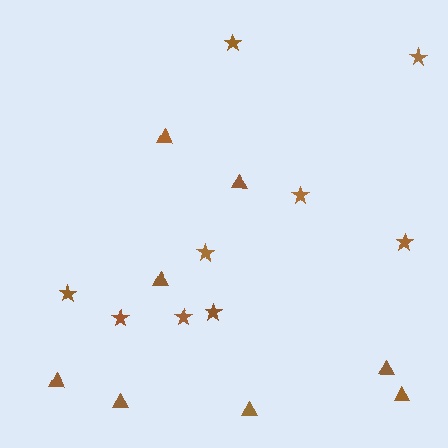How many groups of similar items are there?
There are 2 groups: one group of triangles (8) and one group of stars (9).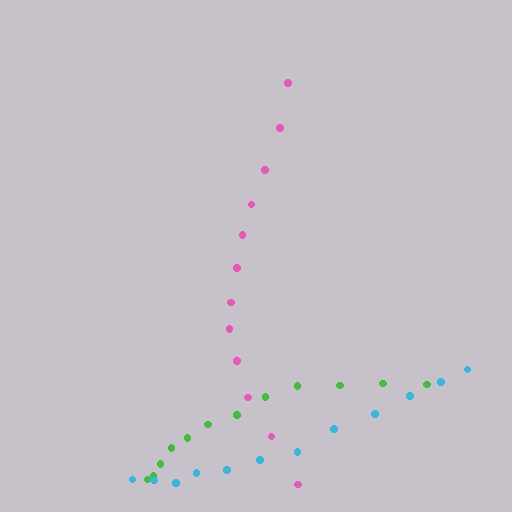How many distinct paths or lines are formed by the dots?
There are 3 distinct paths.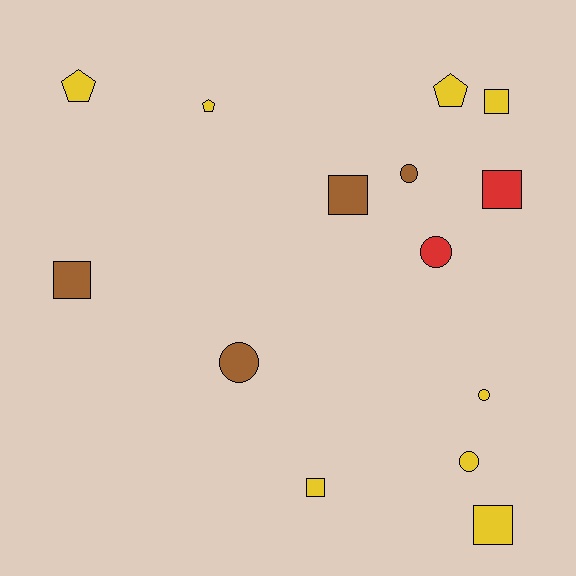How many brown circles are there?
There are 2 brown circles.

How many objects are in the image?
There are 14 objects.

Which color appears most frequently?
Yellow, with 8 objects.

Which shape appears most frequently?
Square, with 6 objects.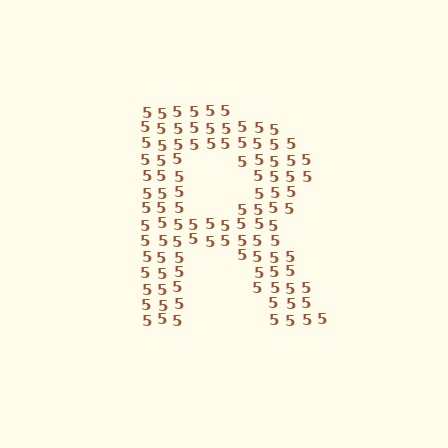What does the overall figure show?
The overall figure shows the letter R.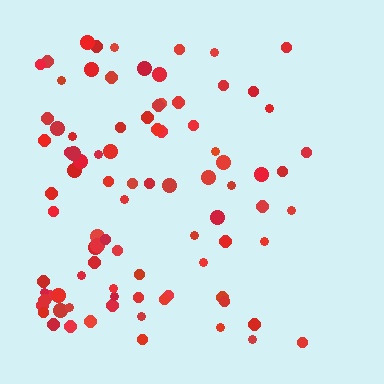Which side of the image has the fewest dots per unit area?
The right.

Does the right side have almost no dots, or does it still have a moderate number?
Still a moderate number, just noticeably fewer than the left.